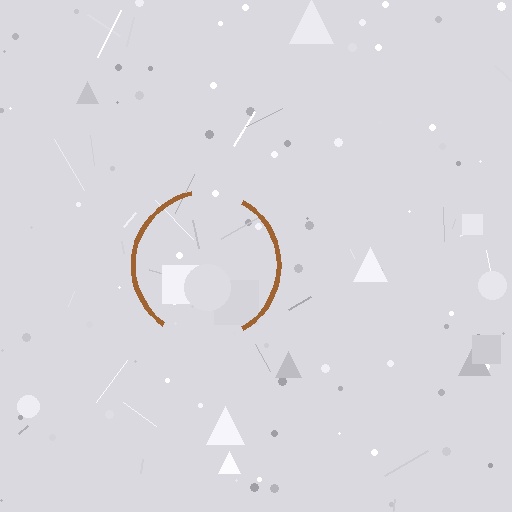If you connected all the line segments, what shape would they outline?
They would outline a circle.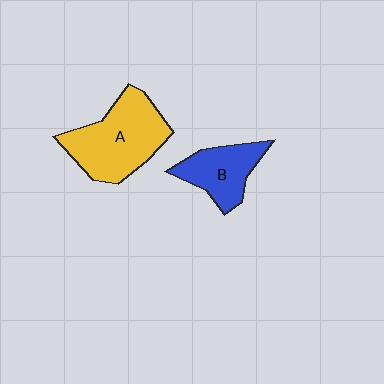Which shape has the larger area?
Shape A (yellow).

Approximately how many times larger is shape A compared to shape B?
Approximately 1.7 times.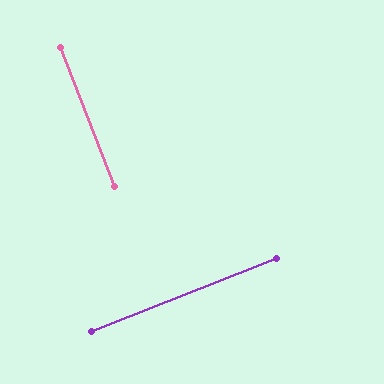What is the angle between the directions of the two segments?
Approximately 89 degrees.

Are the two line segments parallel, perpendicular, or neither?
Perpendicular — they meet at approximately 89°.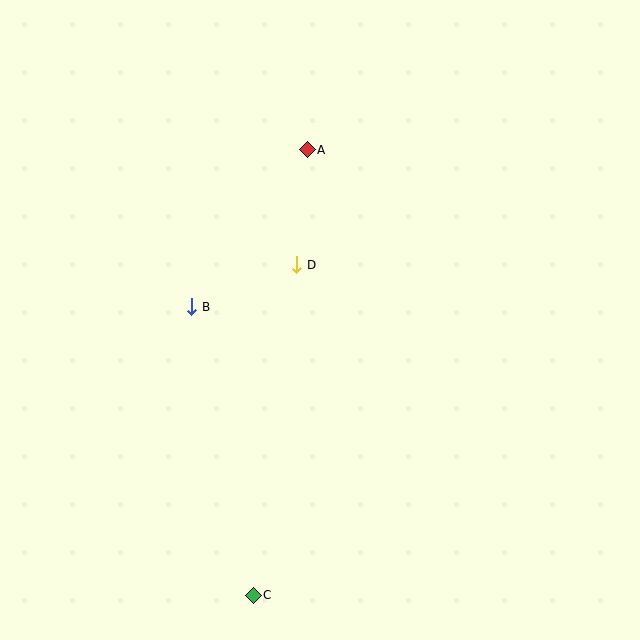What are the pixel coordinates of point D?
Point D is at (297, 265).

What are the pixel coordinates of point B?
Point B is at (192, 307).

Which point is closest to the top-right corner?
Point A is closest to the top-right corner.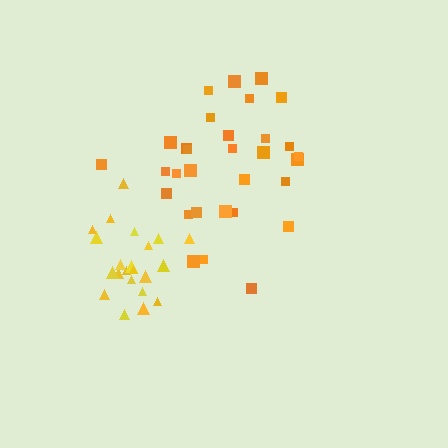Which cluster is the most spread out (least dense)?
Orange.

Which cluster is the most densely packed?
Yellow.